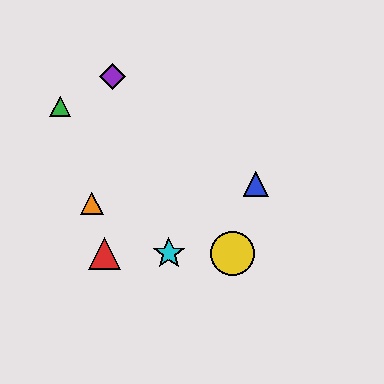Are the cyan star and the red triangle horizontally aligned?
Yes, both are at y≈254.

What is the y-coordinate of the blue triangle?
The blue triangle is at y≈184.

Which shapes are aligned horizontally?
The red triangle, the yellow circle, the cyan star are aligned horizontally.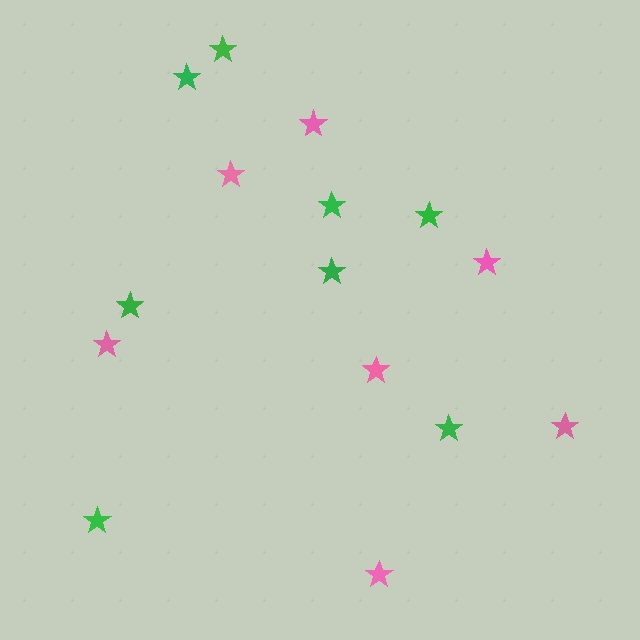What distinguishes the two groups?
There are 2 groups: one group of green stars (8) and one group of pink stars (7).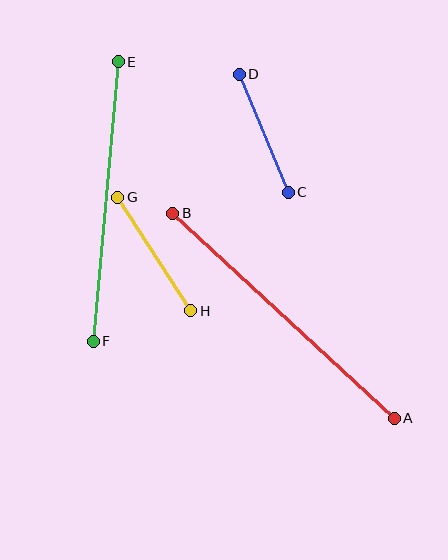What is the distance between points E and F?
The distance is approximately 281 pixels.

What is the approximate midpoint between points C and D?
The midpoint is at approximately (264, 133) pixels.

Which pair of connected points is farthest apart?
Points A and B are farthest apart.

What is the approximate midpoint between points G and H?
The midpoint is at approximately (154, 254) pixels.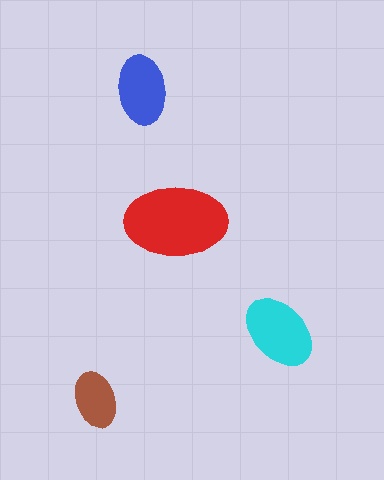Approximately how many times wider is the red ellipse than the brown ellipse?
About 2 times wider.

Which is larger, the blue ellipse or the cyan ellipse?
The cyan one.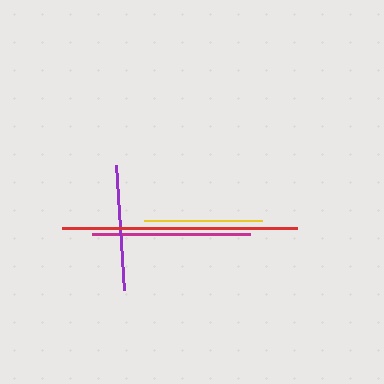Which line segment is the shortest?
The yellow line is the shortest at approximately 118 pixels.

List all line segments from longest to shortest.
From longest to shortest: red, magenta, purple, yellow.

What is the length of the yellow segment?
The yellow segment is approximately 118 pixels long.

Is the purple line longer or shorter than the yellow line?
The purple line is longer than the yellow line.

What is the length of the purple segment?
The purple segment is approximately 125 pixels long.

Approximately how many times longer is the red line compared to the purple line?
The red line is approximately 1.9 times the length of the purple line.